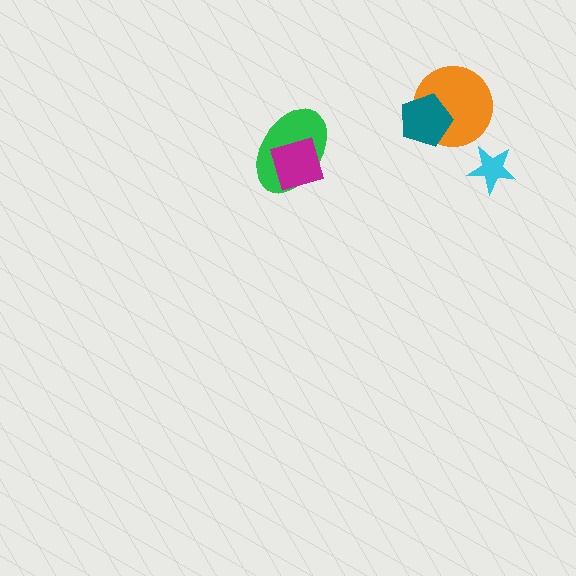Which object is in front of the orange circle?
The teal pentagon is in front of the orange circle.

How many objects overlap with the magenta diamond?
1 object overlaps with the magenta diamond.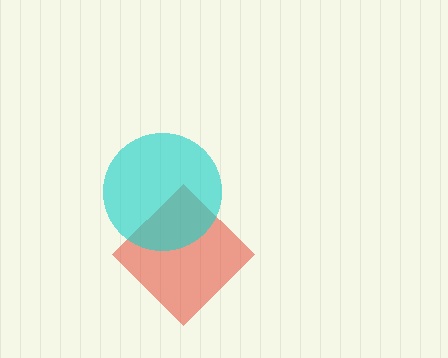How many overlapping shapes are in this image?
There are 2 overlapping shapes in the image.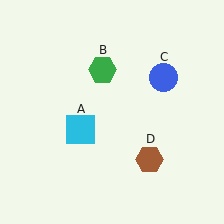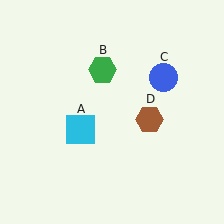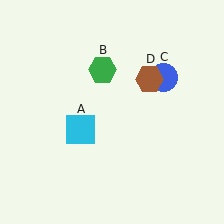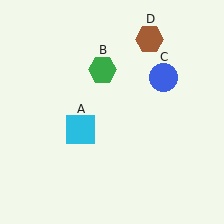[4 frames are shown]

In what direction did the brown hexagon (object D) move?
The brown hexagon (object D) moved up.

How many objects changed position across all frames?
1 object changed position: brown hexagon (object D).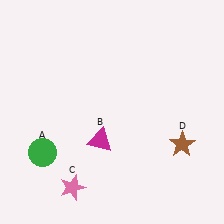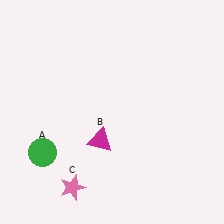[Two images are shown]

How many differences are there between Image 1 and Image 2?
There is 1 difference between the two images.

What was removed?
The brown star (D) was removed in Image 2.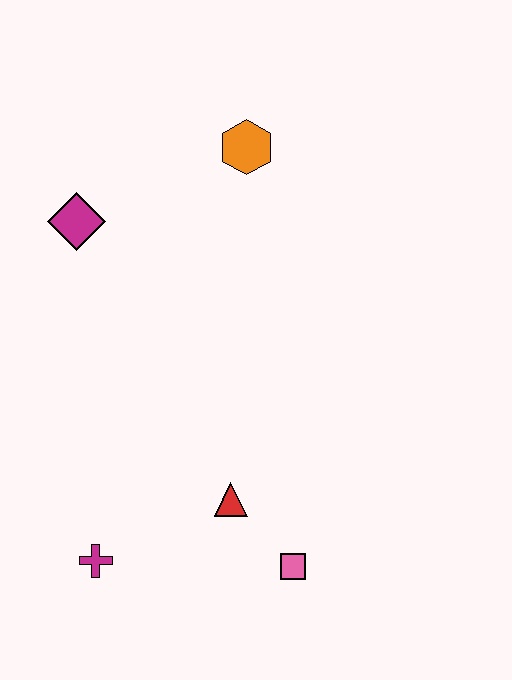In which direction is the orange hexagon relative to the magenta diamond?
The orange hexagon is to the right of the magenta diamond.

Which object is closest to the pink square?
The red triangle is closest to the pink square.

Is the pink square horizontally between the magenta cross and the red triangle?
No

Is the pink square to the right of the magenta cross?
Yes